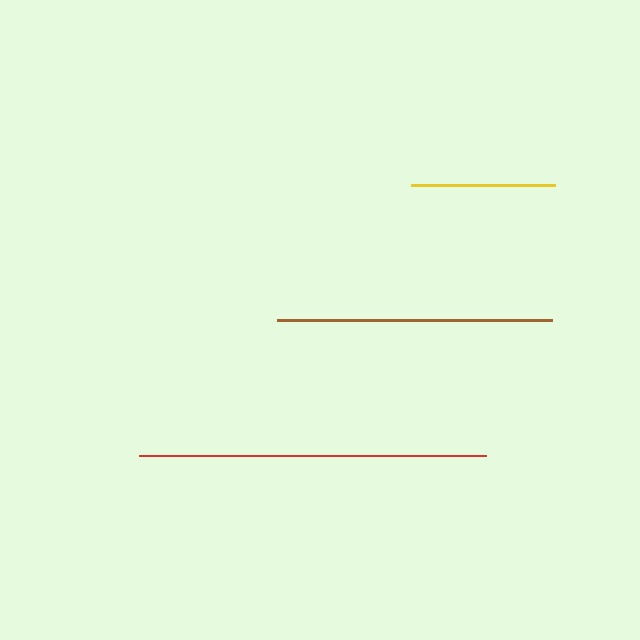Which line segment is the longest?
The red line is the longest at approximately 347 pixels.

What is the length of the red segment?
The red segment is approximately 347 pixels long.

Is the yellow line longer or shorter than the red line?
The red line is longer than the yellow line.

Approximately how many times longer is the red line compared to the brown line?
The red line is approximately 1.3 times the length of the brown line.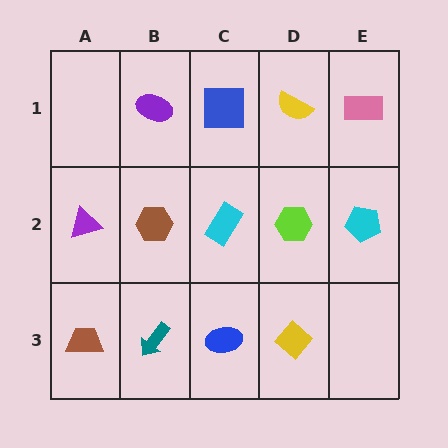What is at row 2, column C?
A cyan rectangle.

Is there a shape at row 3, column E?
No, that cell is empty.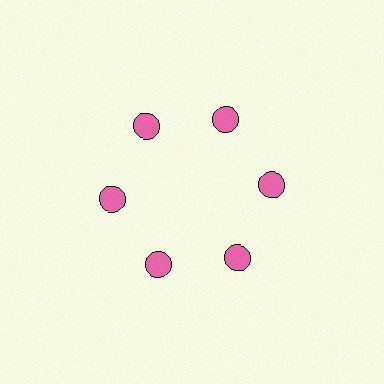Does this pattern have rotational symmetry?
Yes, this pattern has 6-fold rotational symmetry. It looks the same after rotating 60 degrees around the center.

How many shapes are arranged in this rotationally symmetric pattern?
There are 6 shapes, arranged in 6 groups of 1.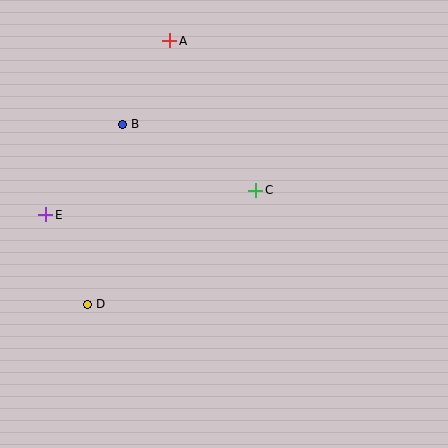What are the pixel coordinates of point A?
Point A is at (170, 41).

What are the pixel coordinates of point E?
Point E is at (46, 215).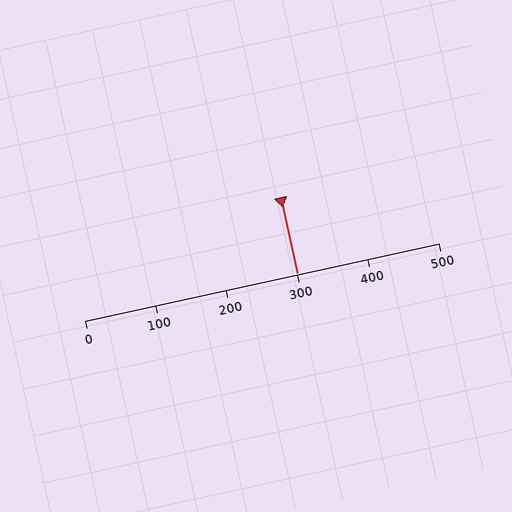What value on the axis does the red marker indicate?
The marker indicates approximately 300.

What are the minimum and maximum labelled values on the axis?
The axis runs from 0 to 500.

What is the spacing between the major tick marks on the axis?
The major ticks are spaced 100 apart.